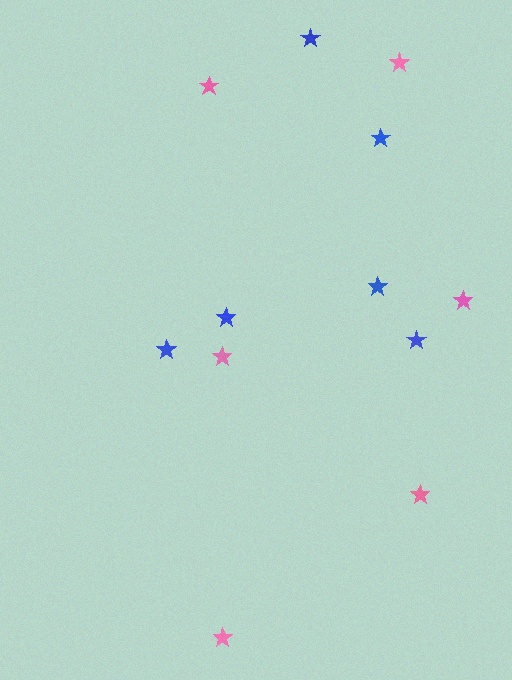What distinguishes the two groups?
There are 2 groups: one group of pink stars (6) and one group of blue stars (6).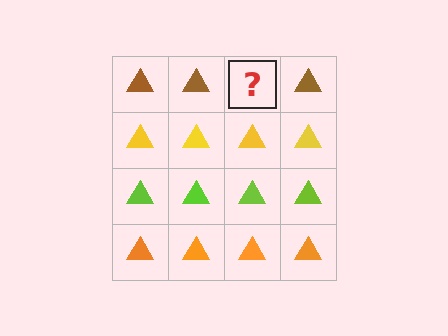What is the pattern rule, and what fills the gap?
The rule is that each row has a consistent color. The gap should be filled with a brown triangle.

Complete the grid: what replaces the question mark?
The question mark should be replaced with a brown triangle.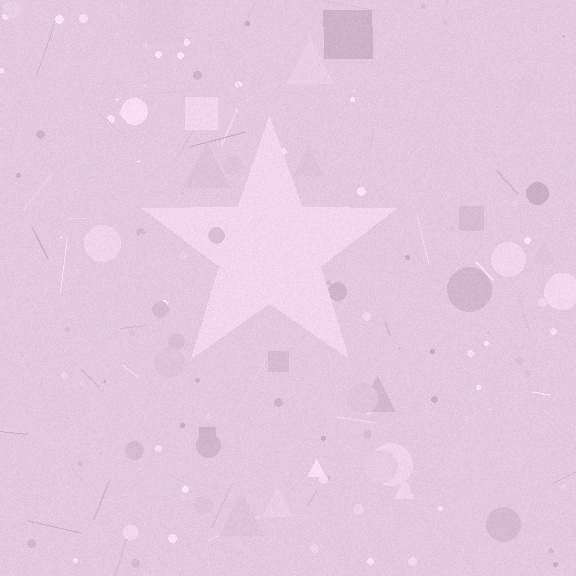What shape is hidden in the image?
A star is hidden in the image.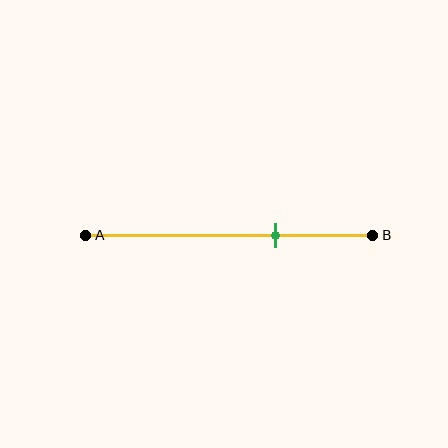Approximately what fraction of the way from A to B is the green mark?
The green mark is approximately 65% of the way from A to B.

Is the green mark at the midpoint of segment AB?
No, the mark is at about 65% from A, not at the 50% midpoint.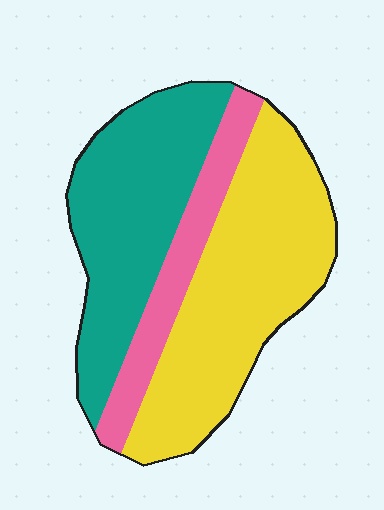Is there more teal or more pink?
Teal.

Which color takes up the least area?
Pink, at roughly 15%.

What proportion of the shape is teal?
Teal takes up about three eighths (3/8) of the shape.